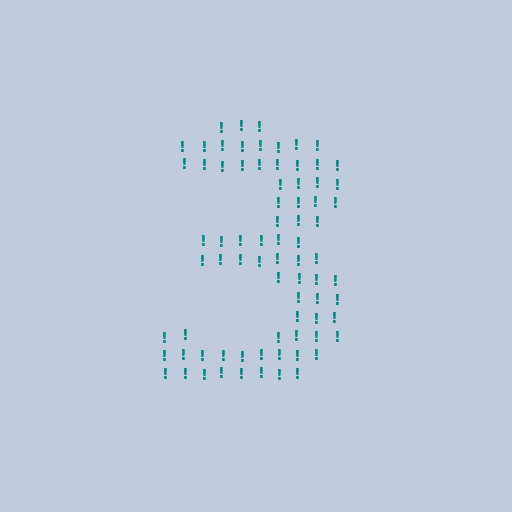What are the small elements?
The small elements are exclamation marks.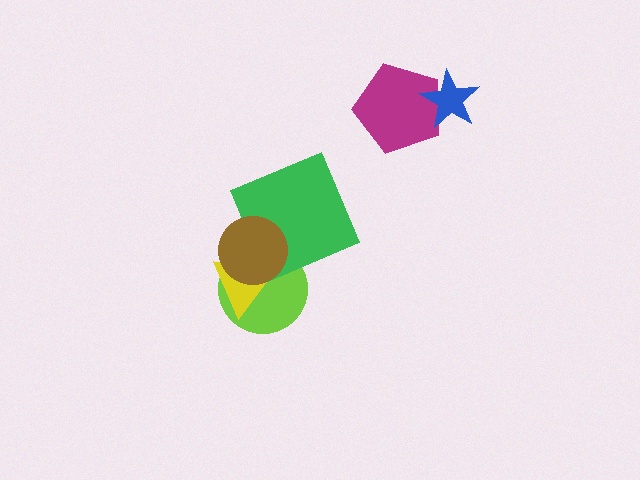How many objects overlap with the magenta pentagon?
1 object overlaps with the magenta pentagon.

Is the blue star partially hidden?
No, no other shape covers it.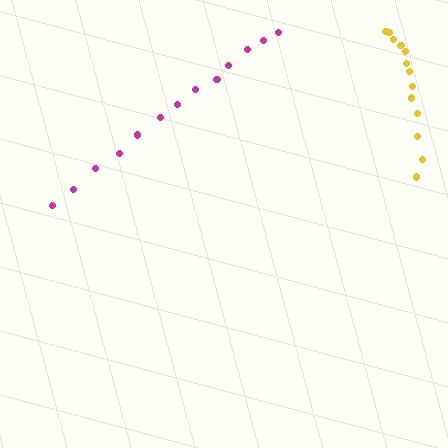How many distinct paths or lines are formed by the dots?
There are 2 distinct paths.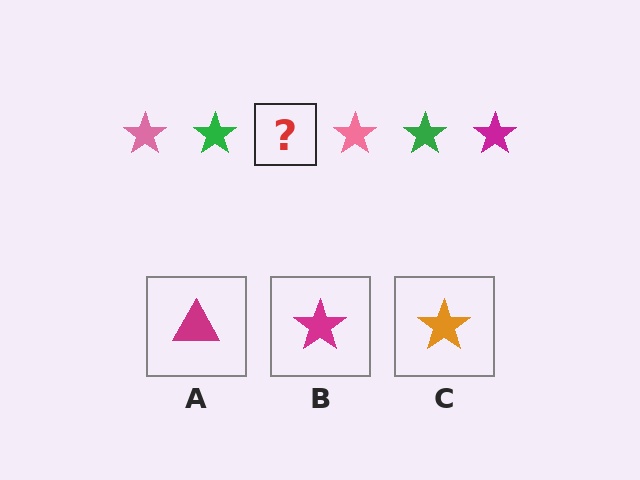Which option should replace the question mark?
Option B.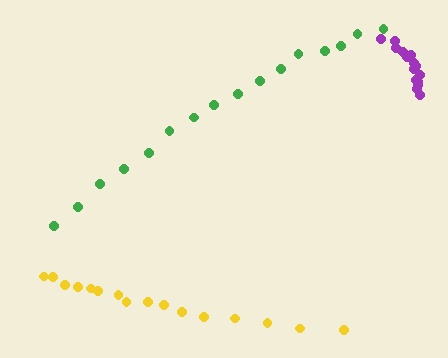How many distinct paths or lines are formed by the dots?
There are 3 distinct paths.